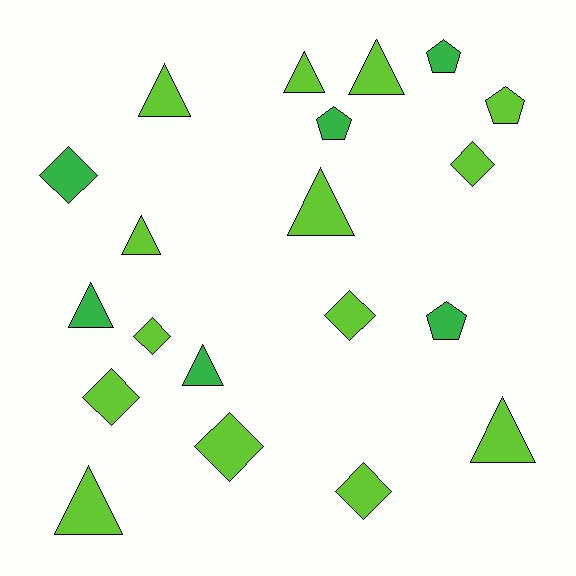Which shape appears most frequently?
Triangle, with 9 objects.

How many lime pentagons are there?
There is 1 lime pentagon.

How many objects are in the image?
There are 20 objects.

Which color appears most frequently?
Lime, with 14 objects.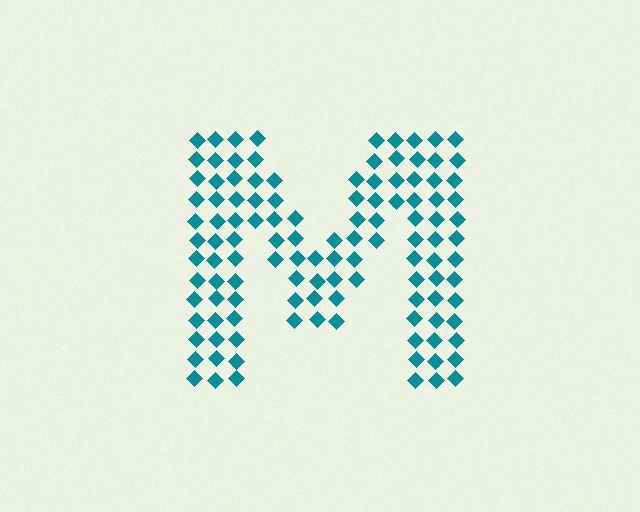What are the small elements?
The small elements are diamonds.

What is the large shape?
The large shape is the letter M.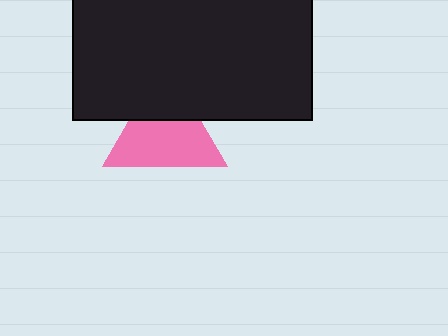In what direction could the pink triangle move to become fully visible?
The pink triangle could move down. That would shift it out from behind the black rectangle entirely.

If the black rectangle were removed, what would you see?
You would see the complete pink triangle.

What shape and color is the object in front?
The object in front is a black rectangle.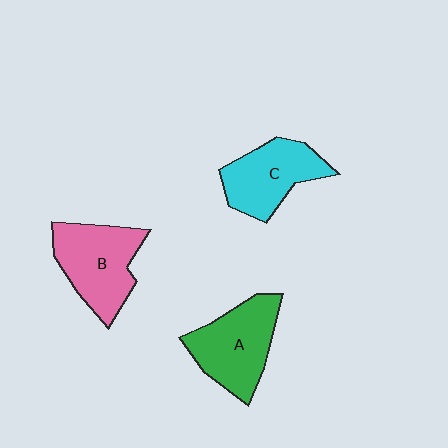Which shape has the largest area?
Shape B (pink).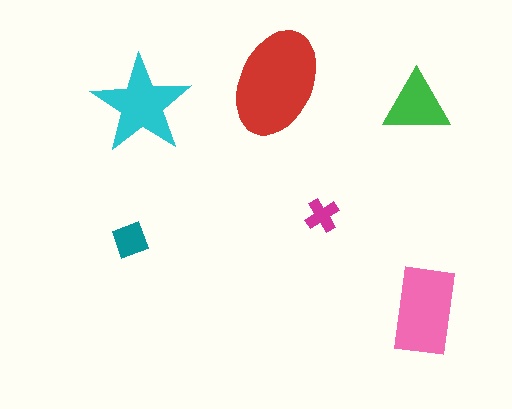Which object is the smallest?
The magenta cross.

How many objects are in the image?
There are 6 objects in the image.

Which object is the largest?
The red ellipse.